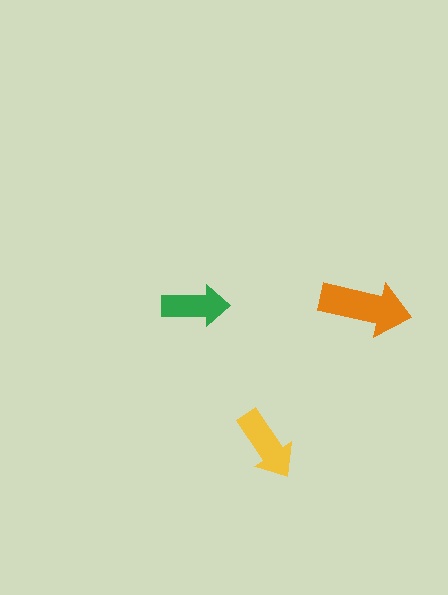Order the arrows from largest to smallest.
the orange one, the yellow one, the green one.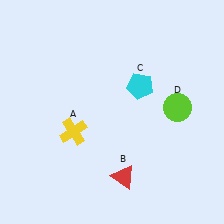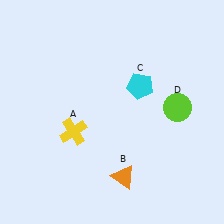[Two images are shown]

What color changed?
The triangle (B) changed from red in Image 1 to orange in Image 2.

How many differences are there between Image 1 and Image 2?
There is 1 difference between the two images.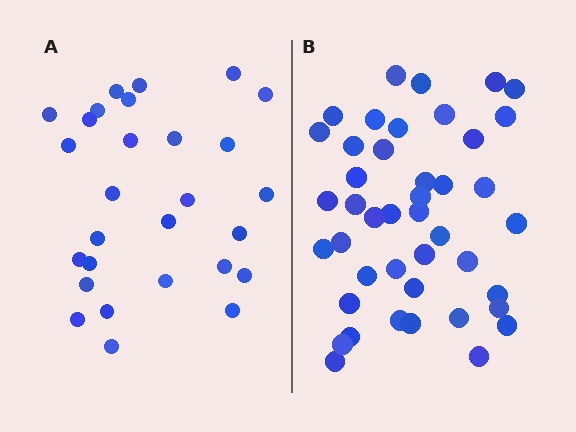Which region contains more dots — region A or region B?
Region B (the right region) has more dots.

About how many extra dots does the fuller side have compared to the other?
Region B has approximately 15 more dots than region A.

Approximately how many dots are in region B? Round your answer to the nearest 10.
About 40 dots. (The exact count is 43, which rounds to 40.)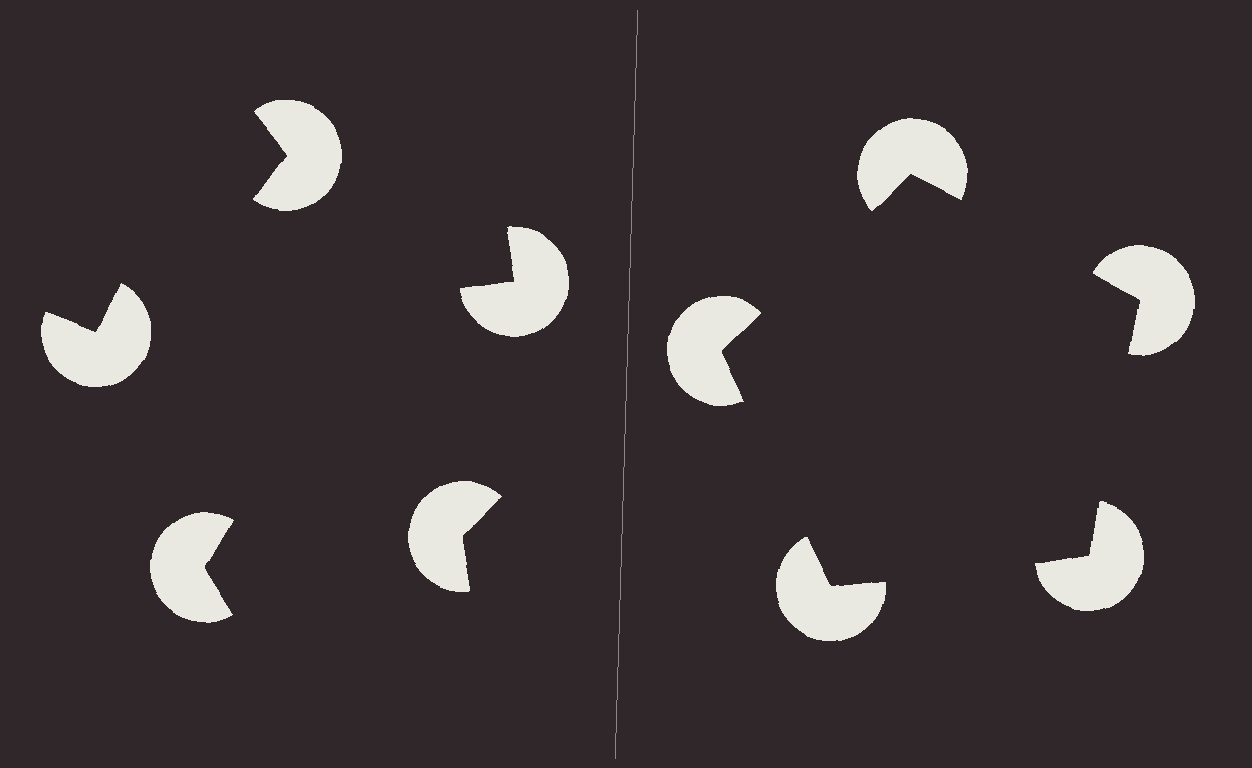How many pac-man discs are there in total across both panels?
10 — 5 on each side.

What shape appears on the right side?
An illusory pentagon.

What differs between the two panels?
The pac-man discs are positioned identically on both sides; only the wedge orientations differ. On the right they align to a pentagon; on the left they are misaligned.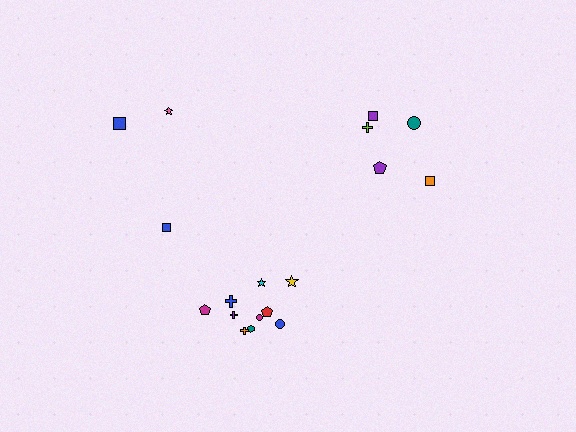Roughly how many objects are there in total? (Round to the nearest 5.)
Roughly 20 objects in total.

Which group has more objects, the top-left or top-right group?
The top-right group.